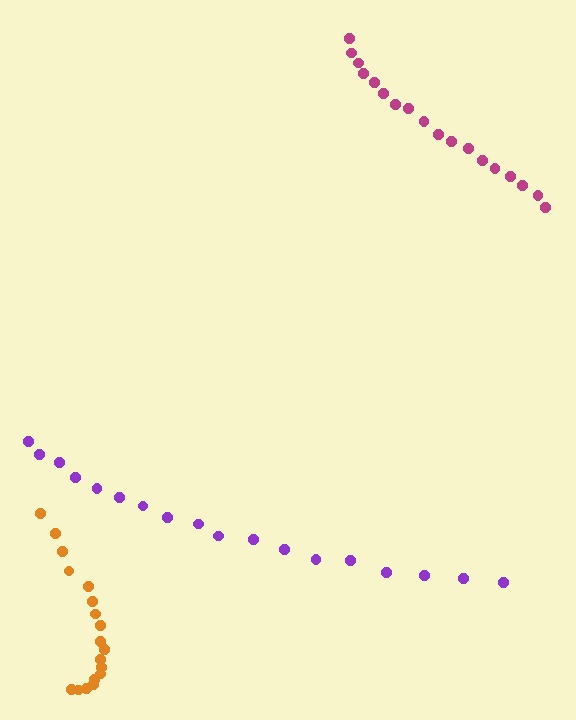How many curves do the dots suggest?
There are 3 distinct paths.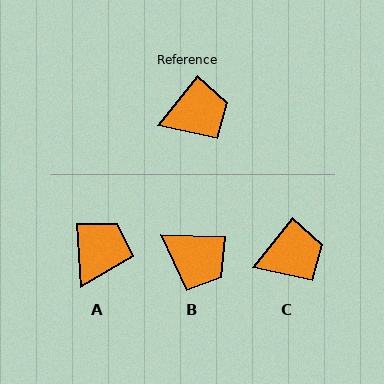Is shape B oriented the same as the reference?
No, it is off by about 53 degrees.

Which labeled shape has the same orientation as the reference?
C.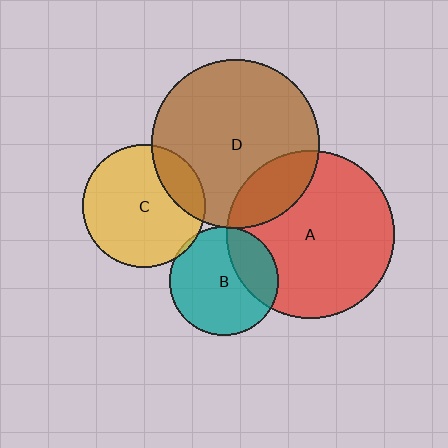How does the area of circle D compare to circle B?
Approximately 2.4 times.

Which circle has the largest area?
Circle A (red).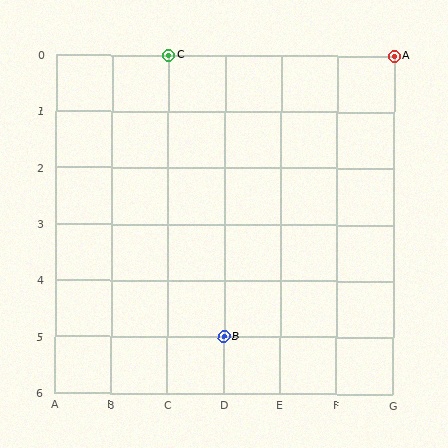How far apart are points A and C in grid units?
Points A and C are 4 columns apart.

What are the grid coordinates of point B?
Point B is at grid coordinates (D, 5).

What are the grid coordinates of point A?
Point A is at grid coordinates (G, 0).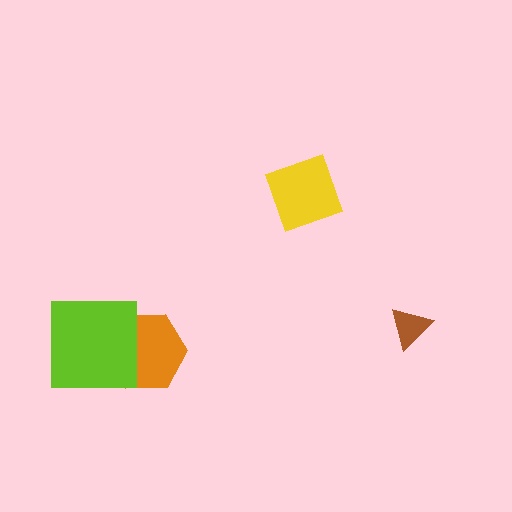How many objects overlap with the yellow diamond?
0 objects overlap with the yellow diamond.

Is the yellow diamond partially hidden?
No, no other shape covers it.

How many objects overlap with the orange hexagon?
1 object overlaps with the orange hexagon.